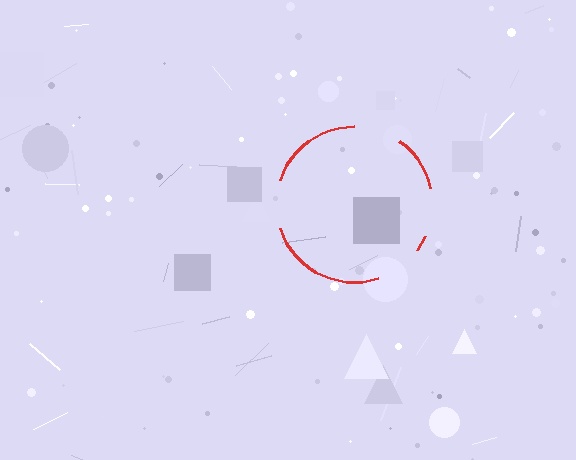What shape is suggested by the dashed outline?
The dashed outline suggests a circle.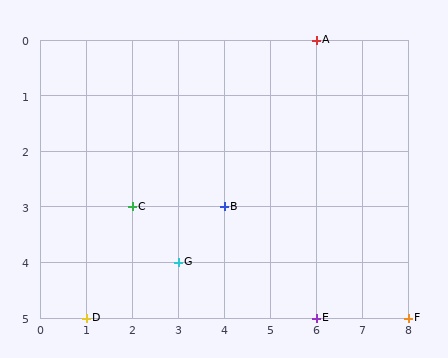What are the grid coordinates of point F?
Point F is at grid coordinates (8, 5).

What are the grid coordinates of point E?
Point E is at grid coordinates (6, 5).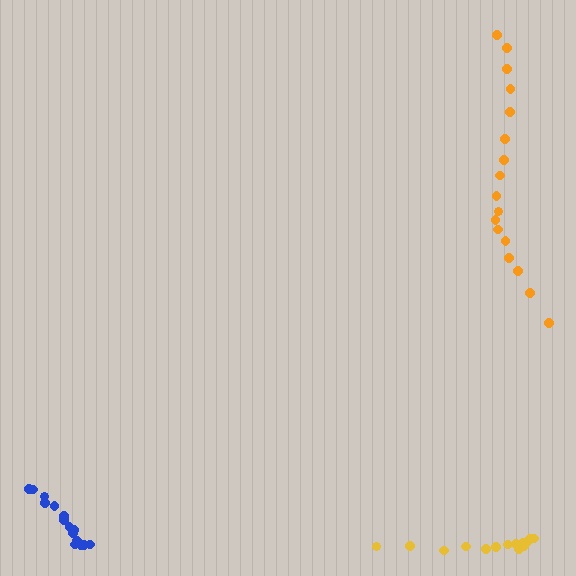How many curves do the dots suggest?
There are 3 distinct paths.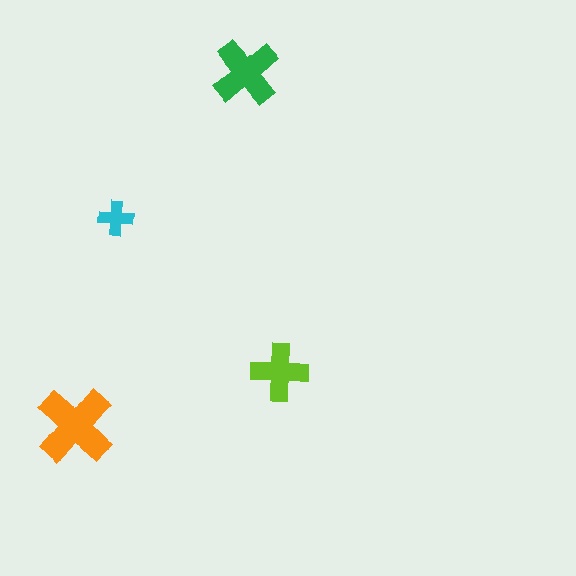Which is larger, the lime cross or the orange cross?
The orange one.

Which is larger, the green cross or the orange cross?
The orange one.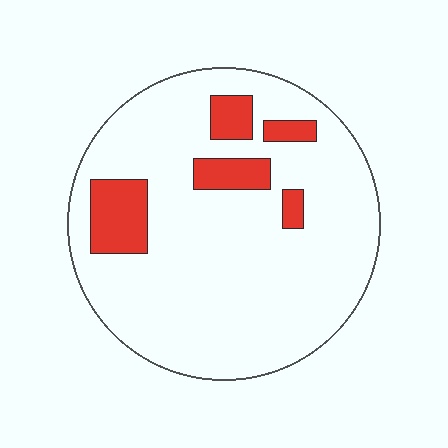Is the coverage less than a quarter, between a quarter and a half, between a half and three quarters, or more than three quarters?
Less than a quarter.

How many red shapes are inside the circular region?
5.